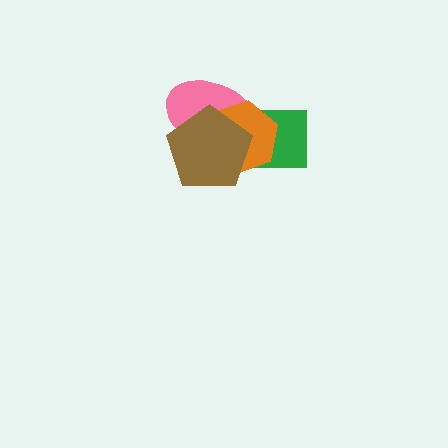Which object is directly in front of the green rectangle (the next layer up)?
The pink ellipse is directly in front of the green rectangle.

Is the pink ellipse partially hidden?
Yes, it is partially covered by another shape.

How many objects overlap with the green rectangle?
3 objects overlap with the green rectangle.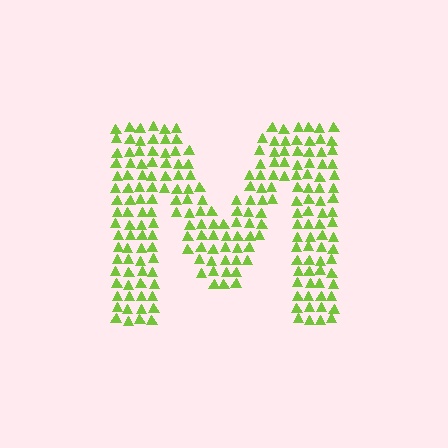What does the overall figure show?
The overall figure shows the letter M.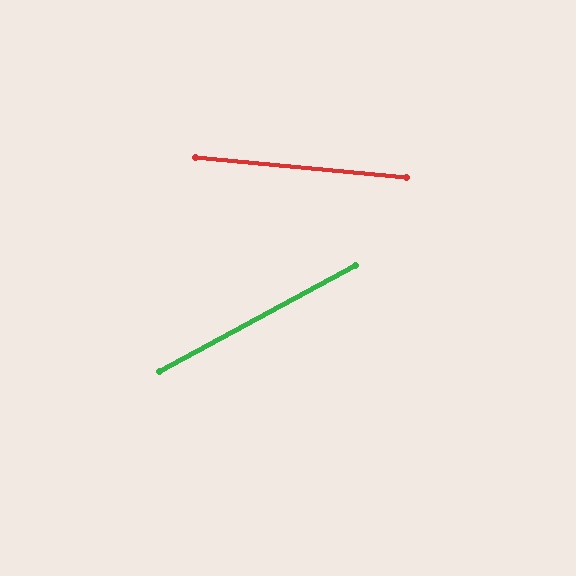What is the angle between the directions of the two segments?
Approximately 34 degrees.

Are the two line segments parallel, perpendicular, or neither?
Neither parallel nor perpendicular — they differ by about 34°.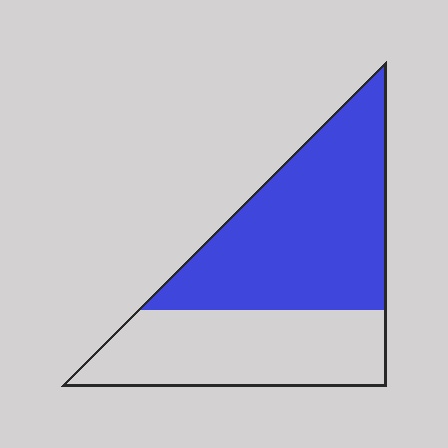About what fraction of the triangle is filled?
About three fifths (3/5).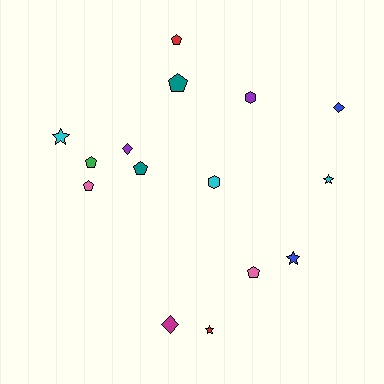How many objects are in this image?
There are 15 objects.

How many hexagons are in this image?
There are 2 hexagons.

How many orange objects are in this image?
There are no orange objects.